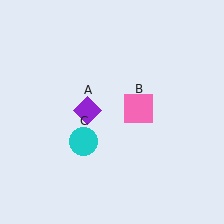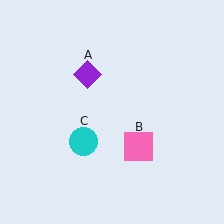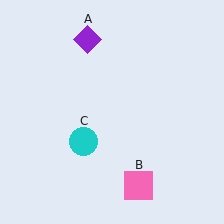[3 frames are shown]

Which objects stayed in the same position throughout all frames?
Cyan circle (object C) remained stationary.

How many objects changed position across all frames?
2 objects changed position: purple diamond (object A), pink square (object B).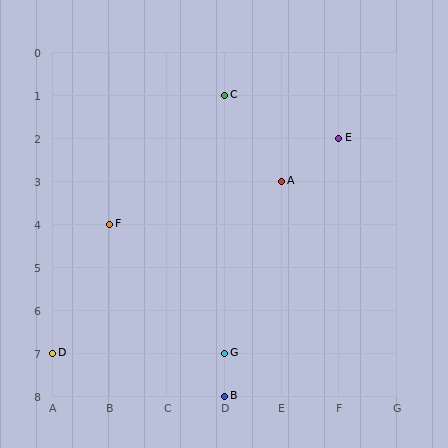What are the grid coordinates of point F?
Point F is at grid coordinates (B, 4).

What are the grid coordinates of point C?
Point C is at grid coordinates (D, 1).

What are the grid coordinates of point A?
Point A is at grid coordinates (E, 3).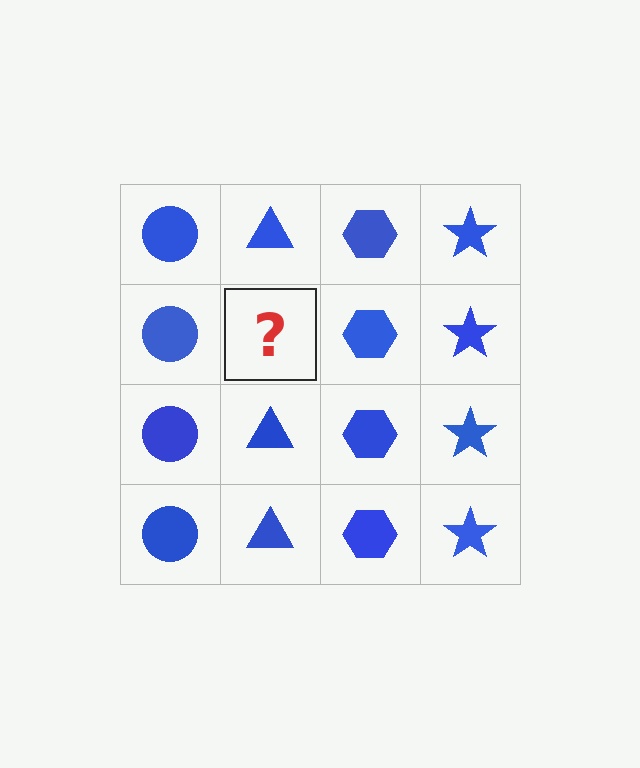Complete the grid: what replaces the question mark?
The question mark should be replaced with a blue triangle.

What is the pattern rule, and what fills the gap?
The rule is that each column has a consistent shape. The gap should be filled with a blue triangle.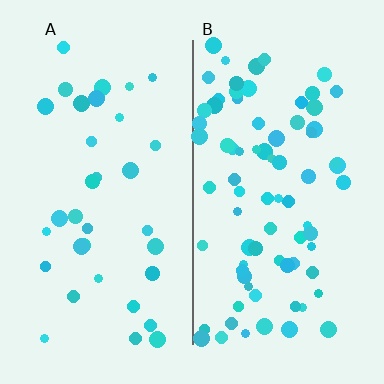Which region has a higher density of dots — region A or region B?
B (the right).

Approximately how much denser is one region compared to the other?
Approximately 2.4× — region B over region A.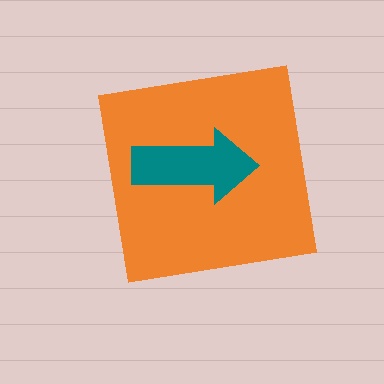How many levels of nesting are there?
2.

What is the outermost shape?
The orange square.